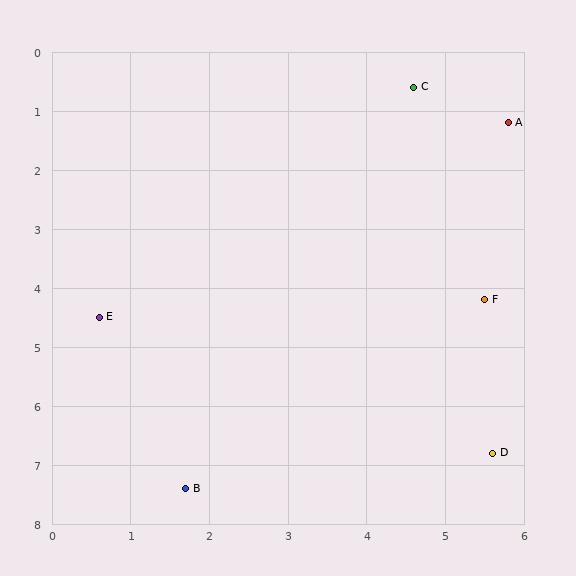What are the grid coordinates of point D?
Point D is at approximately (5.6, 6.8).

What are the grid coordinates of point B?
Point B is at approximately (1.7, 7.4).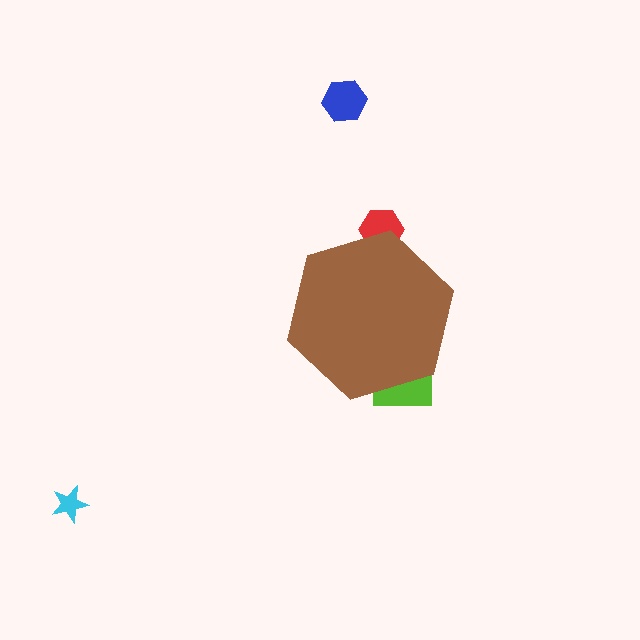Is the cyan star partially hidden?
No, the cyan star is fully visible.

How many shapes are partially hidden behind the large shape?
2 shapes are partially hidden.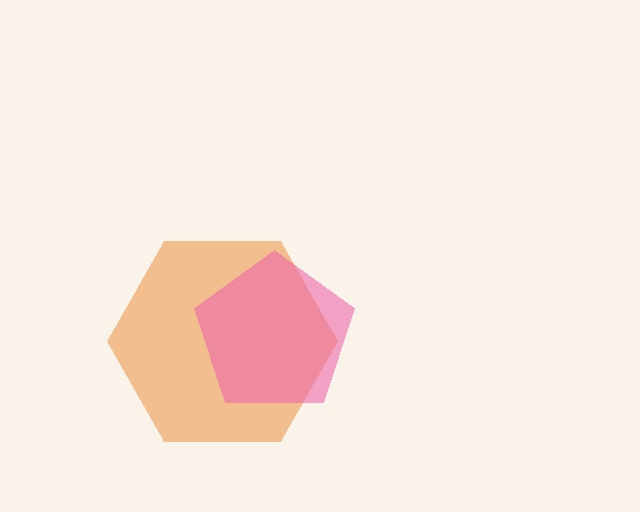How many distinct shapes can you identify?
There are 2 distinct shapes: an orange hexagon, a pink pentagon.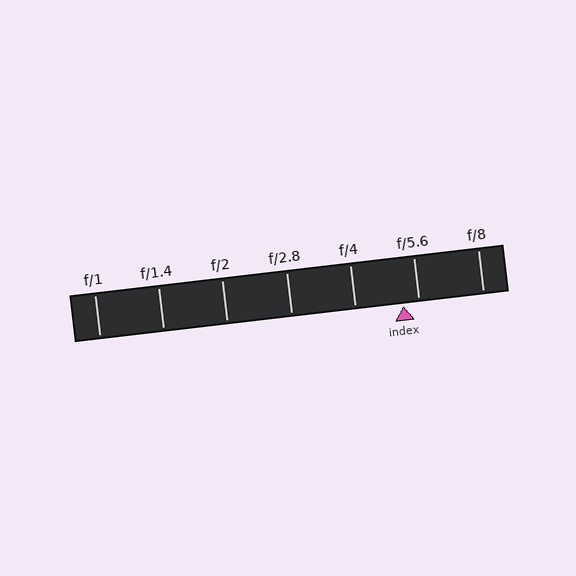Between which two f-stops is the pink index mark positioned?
The index mark is between f/4 and f/5.6.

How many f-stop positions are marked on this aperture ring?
There are 7 f-stop positions marked.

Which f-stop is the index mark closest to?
The index mark is closest to f/5.6.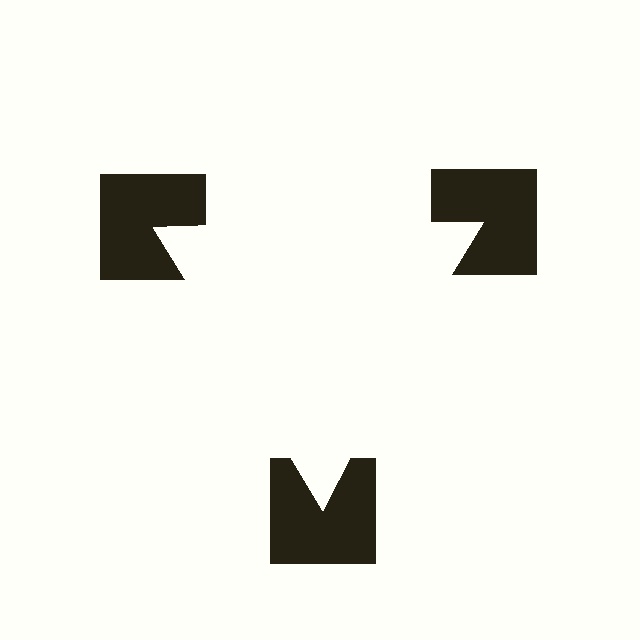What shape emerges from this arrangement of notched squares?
An illusory triangle — its edges are inferred from the aligned wedge cuts in the notched squares, not physically drawn.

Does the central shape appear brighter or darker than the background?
It typically appears slightly brighter than the background, even though no actual brightness change is drawn.